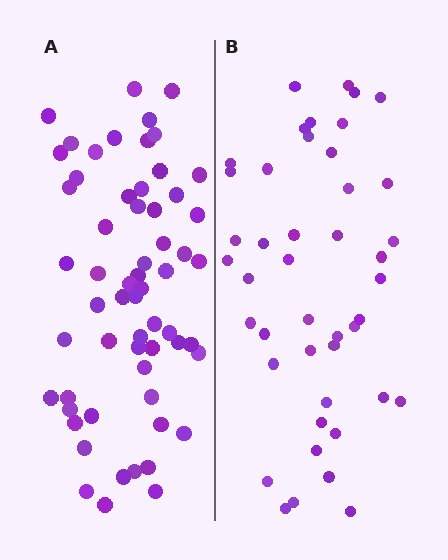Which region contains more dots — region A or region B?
Region A (the left region) has more dots.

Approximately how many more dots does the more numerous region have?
Region A has approximately 15 more dots than region B.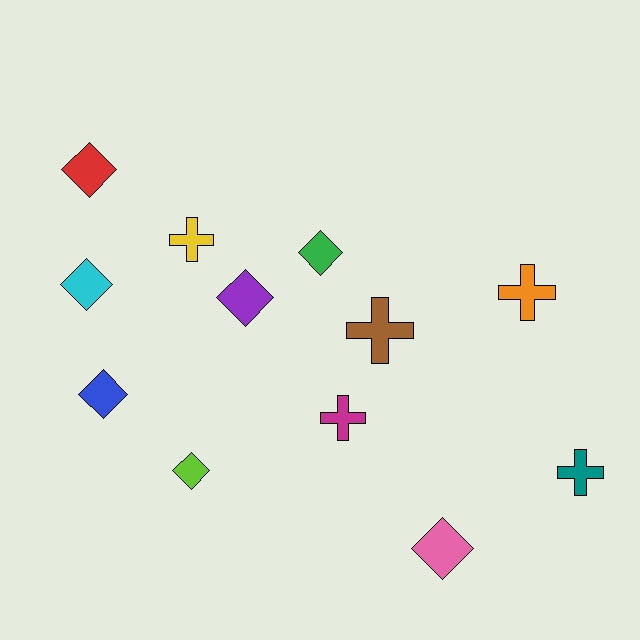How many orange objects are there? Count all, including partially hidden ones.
There is 1 orange object.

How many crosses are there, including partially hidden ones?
There are 5 crosses.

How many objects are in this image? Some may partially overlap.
There are 12 objects.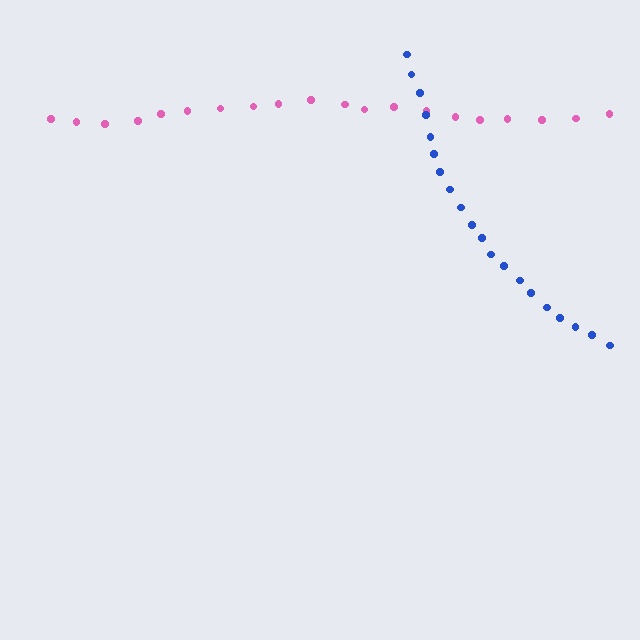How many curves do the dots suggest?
There are 2 distinct paths.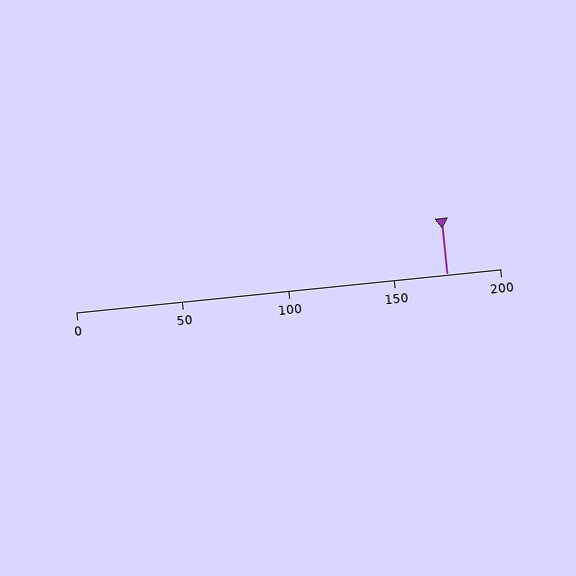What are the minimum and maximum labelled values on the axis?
The axis runs from 0 to 200.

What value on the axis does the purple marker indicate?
The marker indicates approximately 175.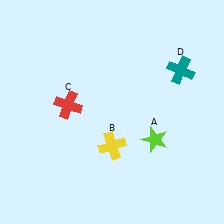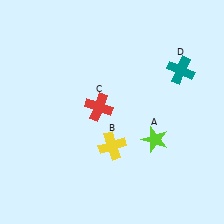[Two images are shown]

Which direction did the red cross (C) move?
The red cross (C) moved right.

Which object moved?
The red cross (C) moved right.